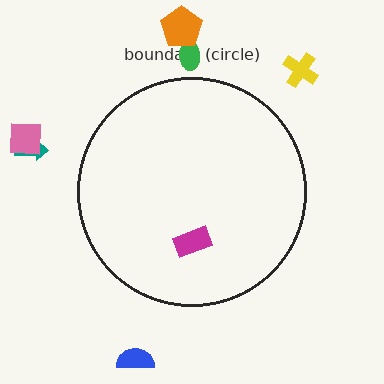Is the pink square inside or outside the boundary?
Outside.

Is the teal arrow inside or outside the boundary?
Outside.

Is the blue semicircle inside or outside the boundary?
Outside.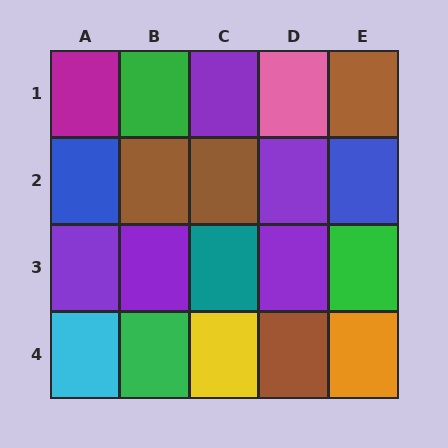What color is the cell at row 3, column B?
Purple.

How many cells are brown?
4 cells are brown.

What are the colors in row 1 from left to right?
Magenta, green, purple, pink, brown.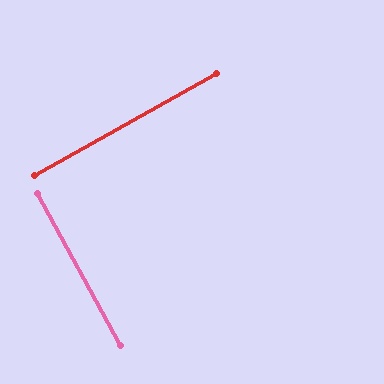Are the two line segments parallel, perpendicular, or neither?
Perpendicular — they meet at approximately 89°.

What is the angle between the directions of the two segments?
Approximately 89 degrees.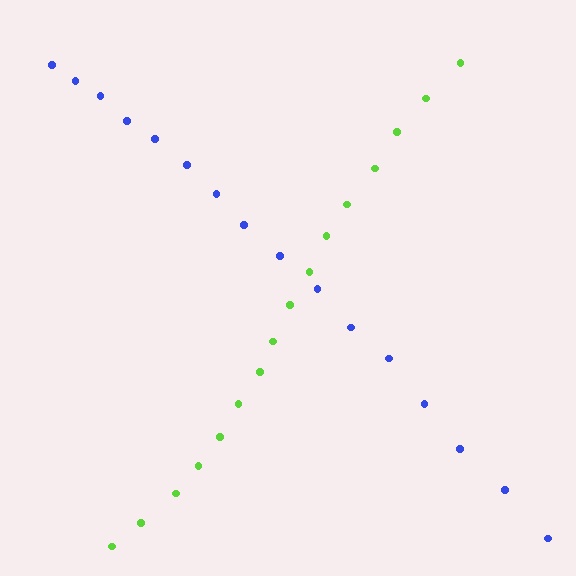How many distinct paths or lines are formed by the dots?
There are 2 distinct paths.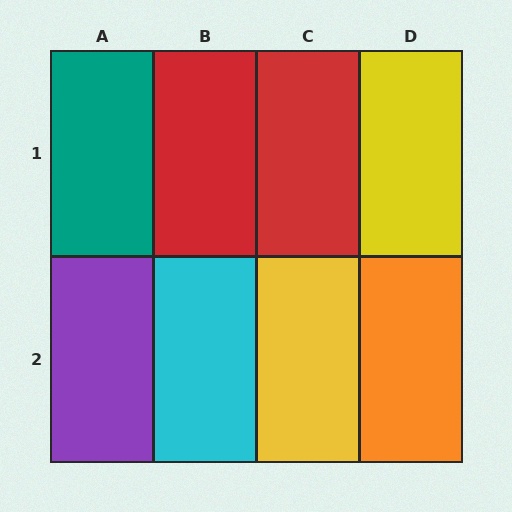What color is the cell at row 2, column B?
Cyan.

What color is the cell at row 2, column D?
Orange.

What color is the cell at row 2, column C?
Yellow.